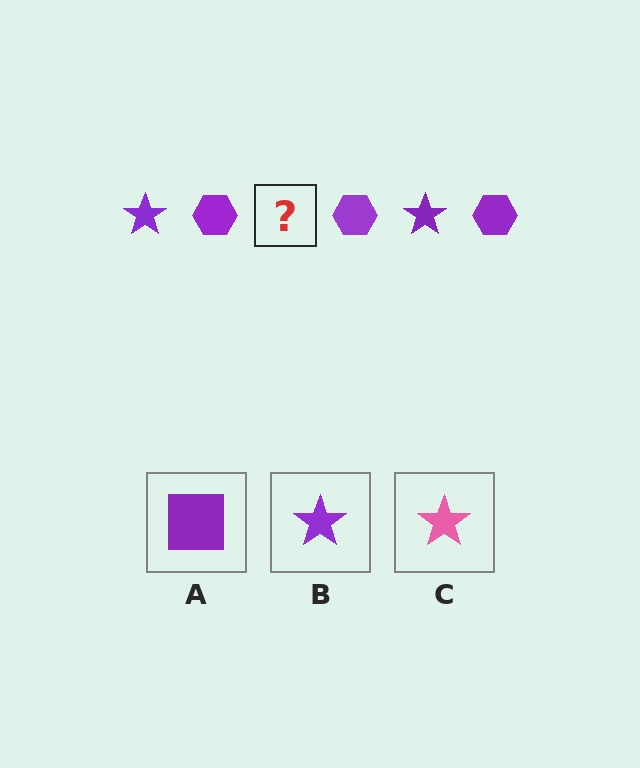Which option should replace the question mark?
Option B.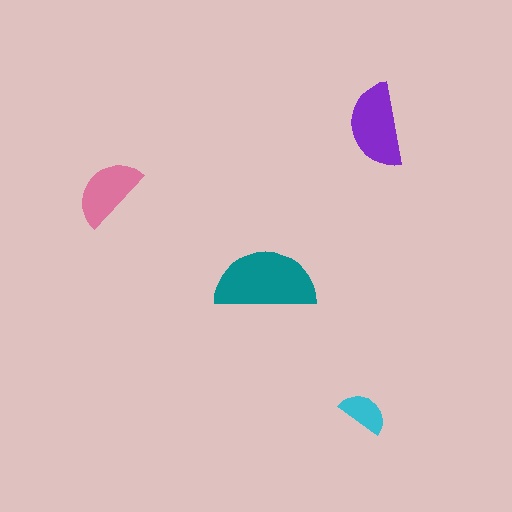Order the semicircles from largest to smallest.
the teal one, the purple one, the pink one, the cyan one.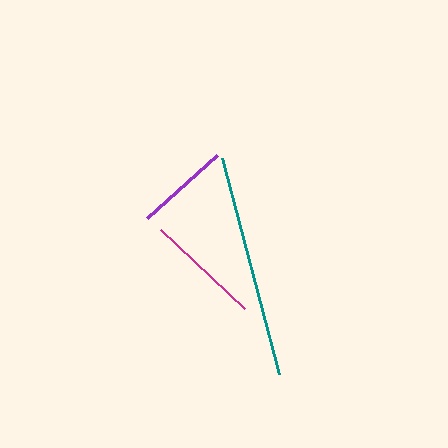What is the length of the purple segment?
The purple segment is approximately 95 pixels long.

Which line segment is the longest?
The teal line is the longest at approximately 224 pixels.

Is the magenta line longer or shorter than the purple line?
The magenta line is longer than the purple line.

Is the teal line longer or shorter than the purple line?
The teal line is longer than the purple line.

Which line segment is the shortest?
The purple line is the shortest at approximately 95 pixels.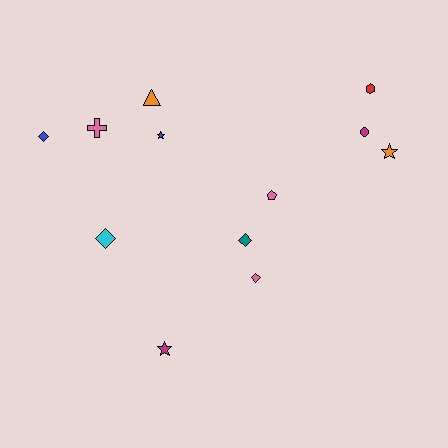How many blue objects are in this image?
There are 2 blue objects.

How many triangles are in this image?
There is 1 triangle.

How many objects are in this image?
There are 12 objects.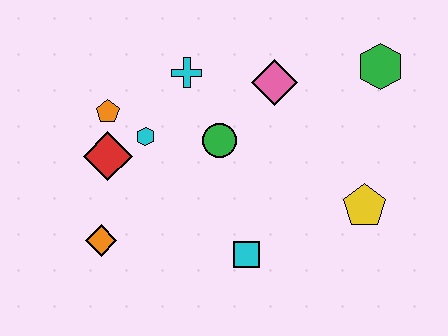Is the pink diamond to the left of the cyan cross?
No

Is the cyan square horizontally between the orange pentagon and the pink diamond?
Yes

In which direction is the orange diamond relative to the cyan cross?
The orange diamond is below the cyan cross.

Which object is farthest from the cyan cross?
The yellow pentagon is farthest from the cyan cross.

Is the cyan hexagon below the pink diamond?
Yes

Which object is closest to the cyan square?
The green circle is closest to the cyan square.